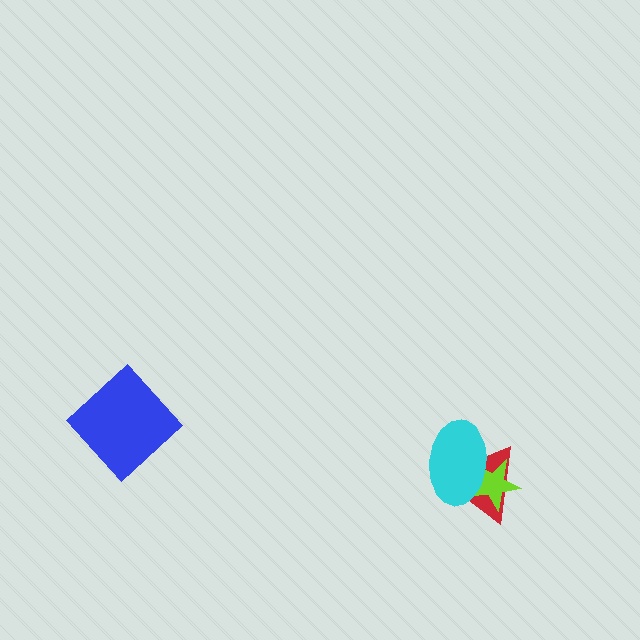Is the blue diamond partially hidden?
No, no other shape covers it.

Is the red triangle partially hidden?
Yes, it is partially covered by another shape.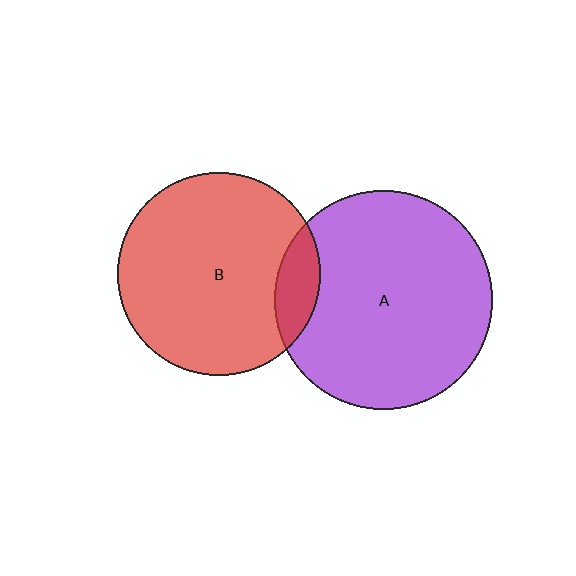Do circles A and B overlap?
Yes.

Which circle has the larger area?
Circle A (purple).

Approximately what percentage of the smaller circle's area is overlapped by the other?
Approximately 10%.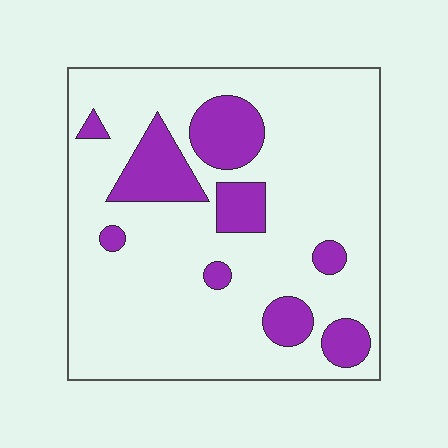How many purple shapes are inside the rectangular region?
9.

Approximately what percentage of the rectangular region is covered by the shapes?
Approximately 20%.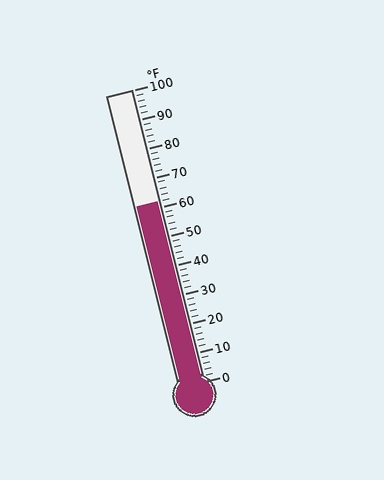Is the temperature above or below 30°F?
The temperature is above 30°F.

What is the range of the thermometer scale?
The thermometer scale ranges from 0°F to 100°F.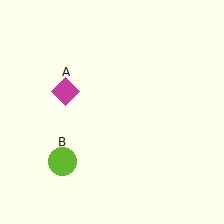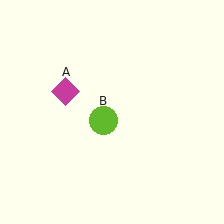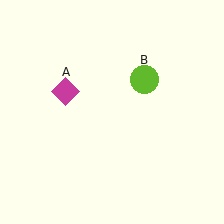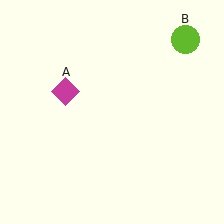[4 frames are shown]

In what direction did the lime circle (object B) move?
The lime circle (object B) moved up and to the right.